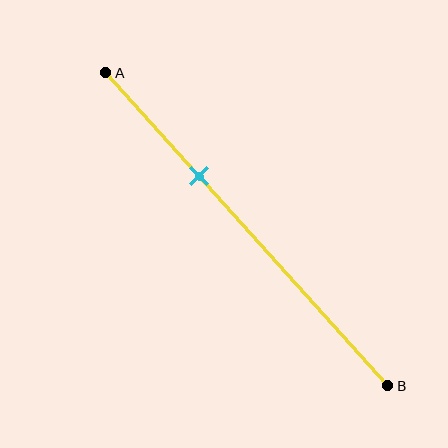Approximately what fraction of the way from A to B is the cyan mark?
The cyan mark is approximately 35% of the way from A to B.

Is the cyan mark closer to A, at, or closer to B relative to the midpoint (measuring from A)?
The cyan mark is closer to point A than the midpoint of segment AB.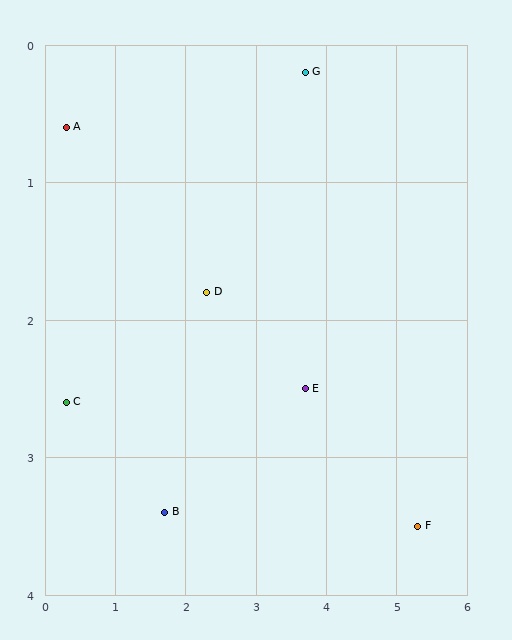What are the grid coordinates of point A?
Point A is at approximately (0.3, 0.6).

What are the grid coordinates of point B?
Point B is at approximately (1.7, 3.4).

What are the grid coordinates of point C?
Point C is at approximately (0.3, 2.6).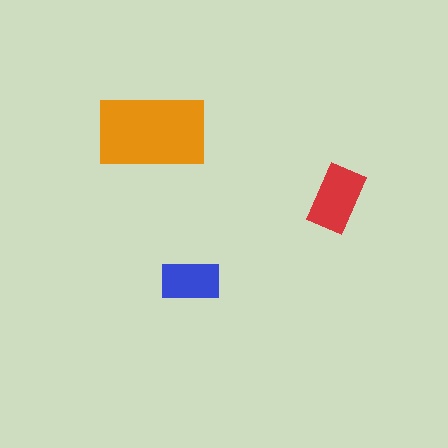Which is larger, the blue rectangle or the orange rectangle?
The orange one.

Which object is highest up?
The orange rectangle is topmost.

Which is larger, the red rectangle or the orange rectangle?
The orange one.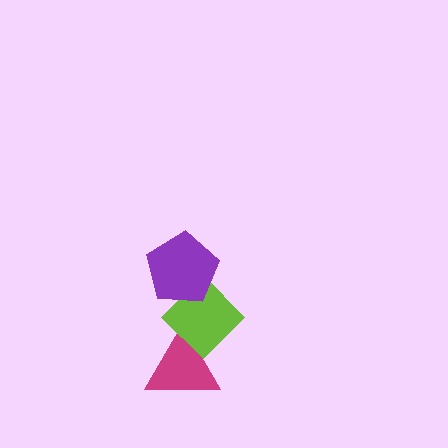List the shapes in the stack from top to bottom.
From top to bottom: the purple pentagon, the lime diamond, the magenta triangle.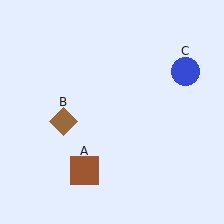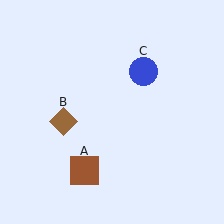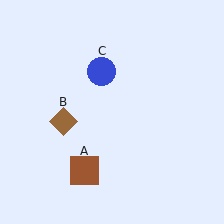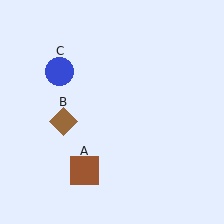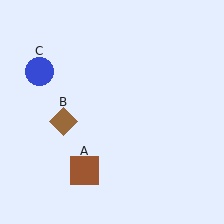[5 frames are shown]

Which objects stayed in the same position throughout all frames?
Brown square (object A) and brown diamond (object B) remained stationary.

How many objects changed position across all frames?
1 object changed position: blue circle (object C).